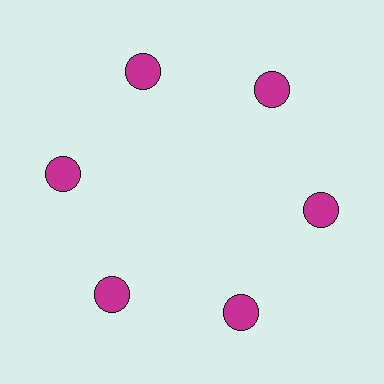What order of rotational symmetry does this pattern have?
This pattern has 6-fold rotational symmetry.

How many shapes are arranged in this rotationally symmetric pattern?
There are 6 shapes, arranged in 6 groups of 1.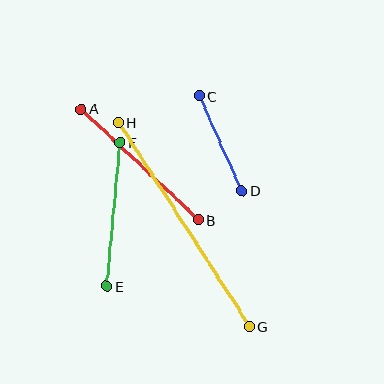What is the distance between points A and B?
The distance is approximately 161 pixels.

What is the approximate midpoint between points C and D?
The midpoint is at approximately (221, 143) pixels.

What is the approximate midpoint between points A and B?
The midpoint is at approximately (140, 164) pixels.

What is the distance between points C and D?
The distance is approximately 104 pixels.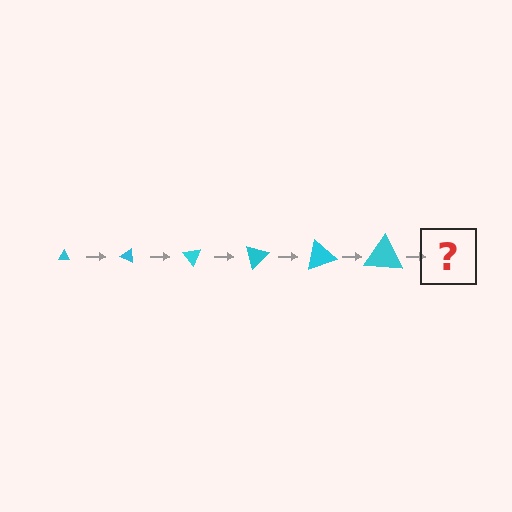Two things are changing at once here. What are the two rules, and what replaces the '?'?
The two rules are that the triangle grows larger each step and it rotates 25 degrees each step. The '?' should be a triangle, larger than the previous one and rotated 150 degrees from the start.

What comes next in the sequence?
The next element should be a triangle, larger than the previous one and rotated 150 degrees from the start.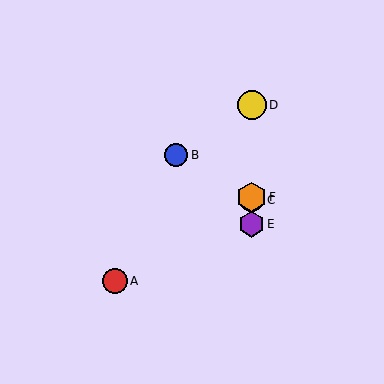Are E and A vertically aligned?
No, E is at x≈252 and A is at x≈115.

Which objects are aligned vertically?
Objects C, D, E, F are aligned vertically.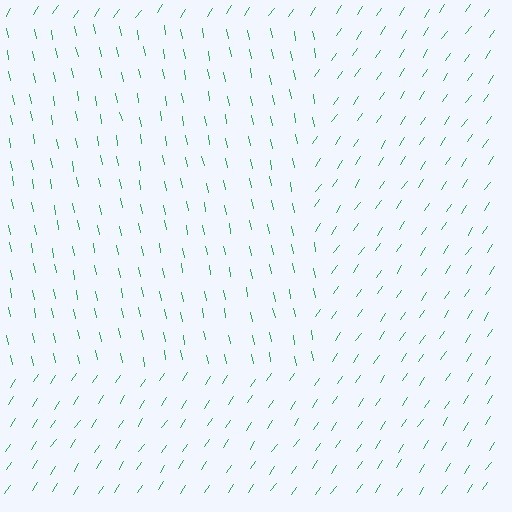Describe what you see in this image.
The image is filled with small green line segments. A rectangle region in the image has lines oriented differently from the surrounding lines, creating a visible texture boundary.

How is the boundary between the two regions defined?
The boundary is defined purely by a change in line orientation (approximately 45 degrees difference). All lines are the same color and thickness.